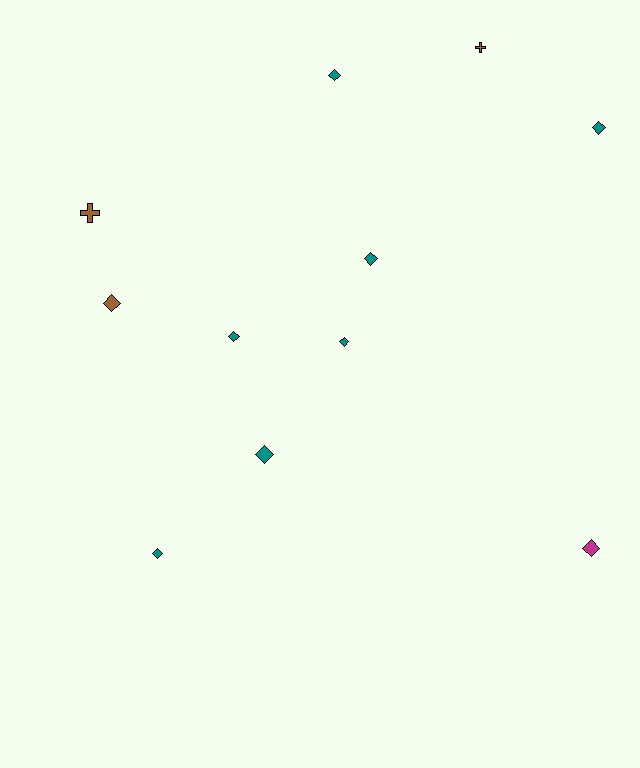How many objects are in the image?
There are 11 objects.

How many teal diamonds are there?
There are 7 teal diamonds.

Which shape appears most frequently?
Diamond, with 9 objects.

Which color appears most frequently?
Teal, with 7 objects.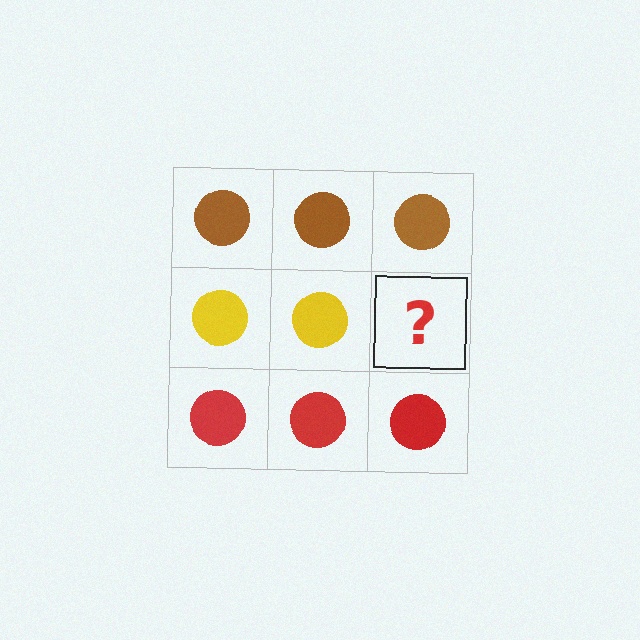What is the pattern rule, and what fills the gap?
The rule is that each row has a consistent color. The gap should be filled with a yellow circle.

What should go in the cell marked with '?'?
The missing cell should contain a yellow circle.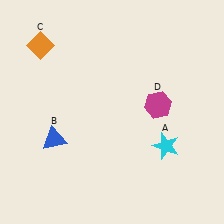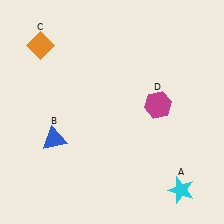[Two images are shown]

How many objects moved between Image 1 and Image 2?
1 object moved between the two images.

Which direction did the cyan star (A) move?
The cyan star (A) moved down.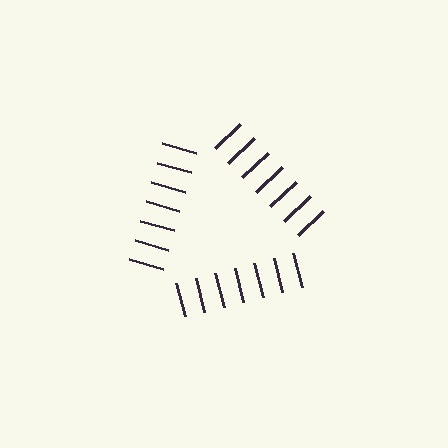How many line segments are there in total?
21 — 7 along each of the 3 edges.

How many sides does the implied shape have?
3 sides — the line-ends trace a triangle.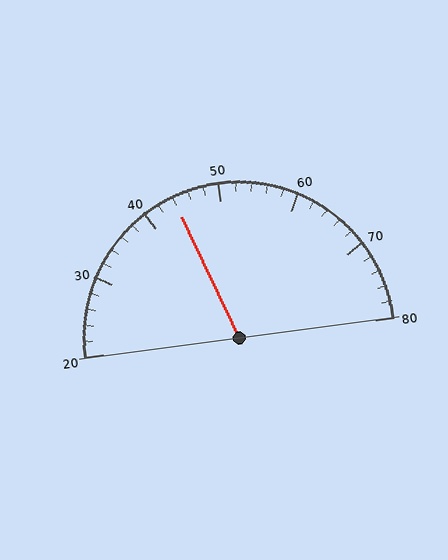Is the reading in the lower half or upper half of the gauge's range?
The reading is in the lower half of the range (20 to 80).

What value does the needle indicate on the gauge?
The needle indicates approximately 44.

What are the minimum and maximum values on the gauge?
The gauge ranges from 20 to 80.